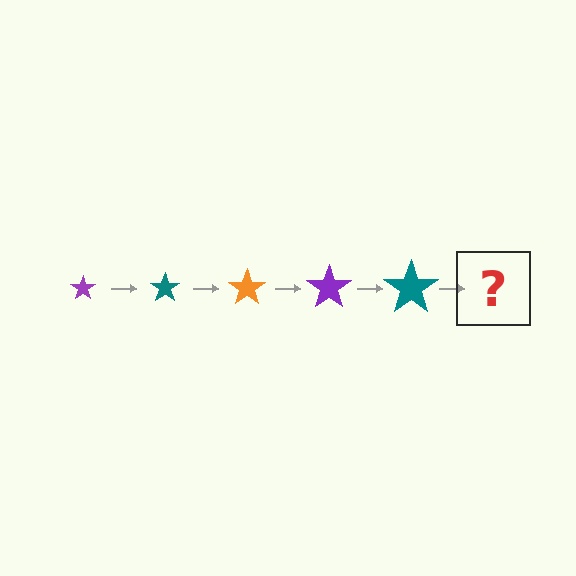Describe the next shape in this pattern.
It should be an orange star, larger than the previous one.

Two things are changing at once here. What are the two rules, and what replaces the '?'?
The two rules are that the star grows larger each step and the color cycles through purple, teal, and orange. The '?' should be an orange star, larger than the previous one.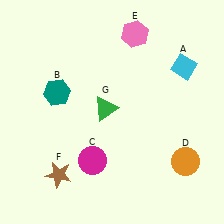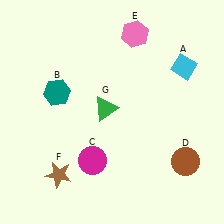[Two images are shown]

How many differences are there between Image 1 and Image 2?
There is 1 difference between the two images.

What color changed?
The circle (D) changed from orange in Image 1 to brown in Image 2.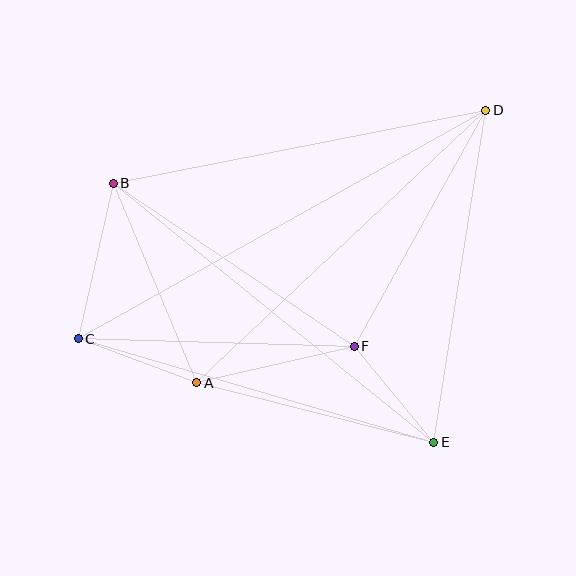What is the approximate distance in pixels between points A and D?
The distance between A and D is approximately 397 pixels.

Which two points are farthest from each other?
Points C and D are farthest from each other.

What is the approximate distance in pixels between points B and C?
The distance between B and C is approximately 159 pixels.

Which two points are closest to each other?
Points E and F are closest to each other.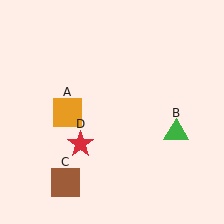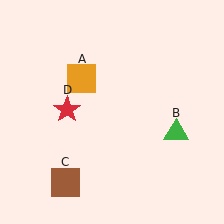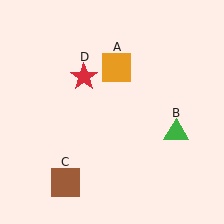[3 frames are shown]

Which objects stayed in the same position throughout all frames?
Green triangle (object B) and brown square (object C) remained stationary.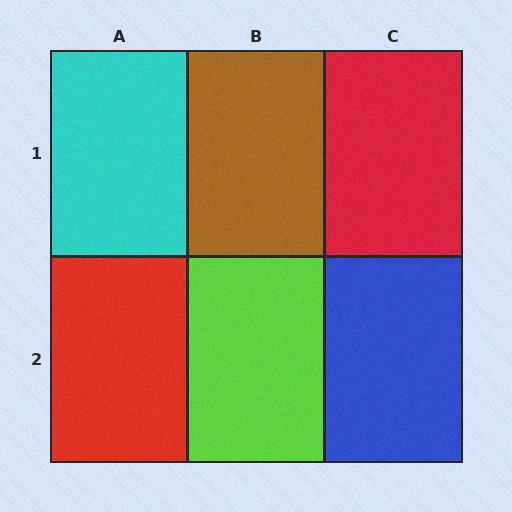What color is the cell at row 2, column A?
Red.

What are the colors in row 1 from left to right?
Cyan, brown, red.